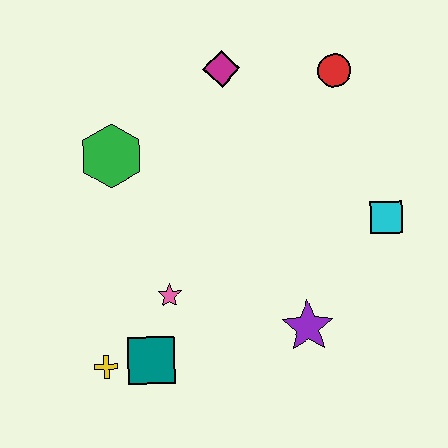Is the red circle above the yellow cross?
Yes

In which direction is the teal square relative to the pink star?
The teal square is below the pink star.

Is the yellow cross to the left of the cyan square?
Yes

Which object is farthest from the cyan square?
The yellow cross is farthest from the cyan square.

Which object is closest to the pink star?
The teal square is closest to the pink star.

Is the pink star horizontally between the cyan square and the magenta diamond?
No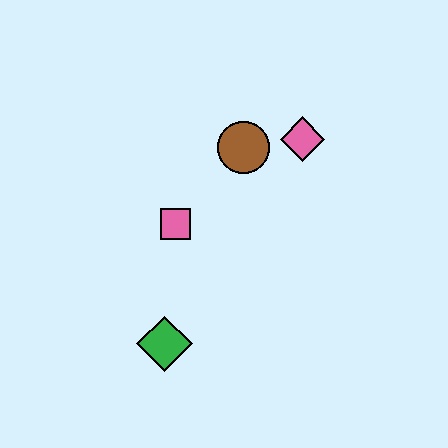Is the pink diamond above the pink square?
Yes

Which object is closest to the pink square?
The brown circle is closest to the pink square.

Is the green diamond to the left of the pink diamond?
Yes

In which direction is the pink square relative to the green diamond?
The pink square is above the green diamond.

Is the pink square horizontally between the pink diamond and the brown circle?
No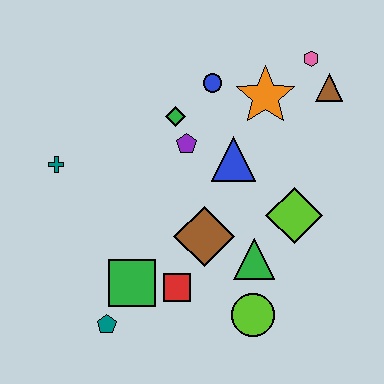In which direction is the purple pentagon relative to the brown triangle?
The purple pentagon is to the left of the brown triangle.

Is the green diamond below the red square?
No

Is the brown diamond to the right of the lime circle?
No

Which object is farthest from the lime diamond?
The teal cross is farthest from the lime diamond.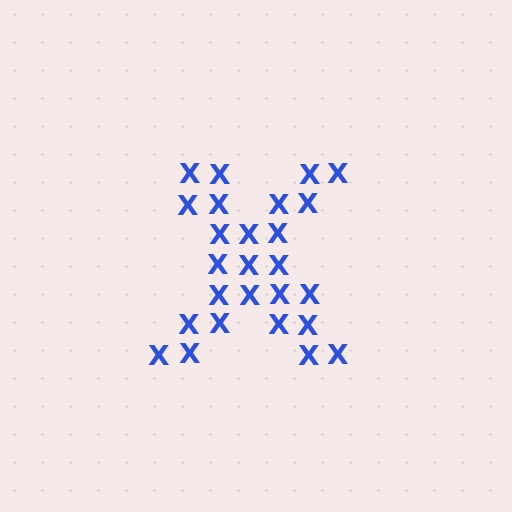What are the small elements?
The small elements are letter X's.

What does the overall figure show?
The overall figure shows the letter X.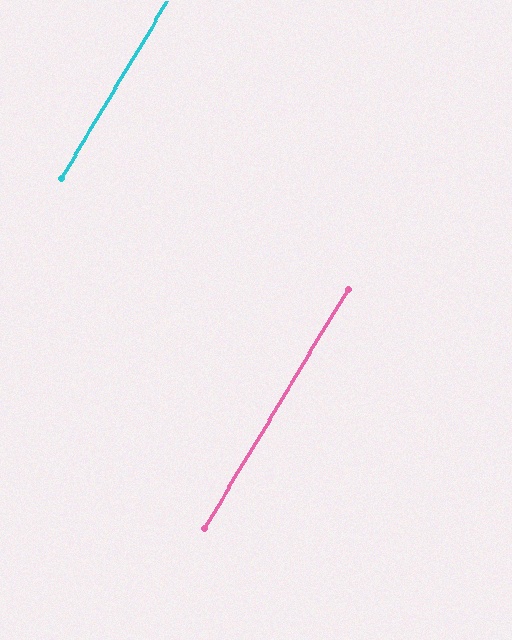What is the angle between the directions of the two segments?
Approximately 0 degrees.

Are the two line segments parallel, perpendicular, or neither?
Parallel — their directions differ by only 0.1°.